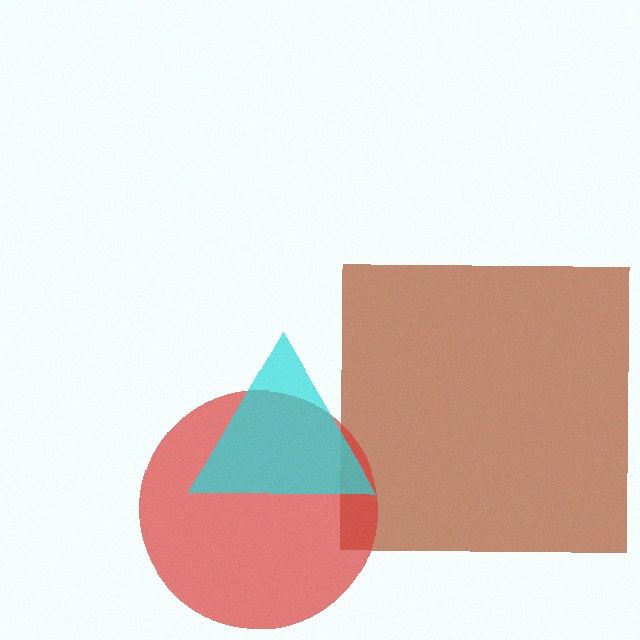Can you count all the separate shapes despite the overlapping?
Yes, there are 3 separate shapes.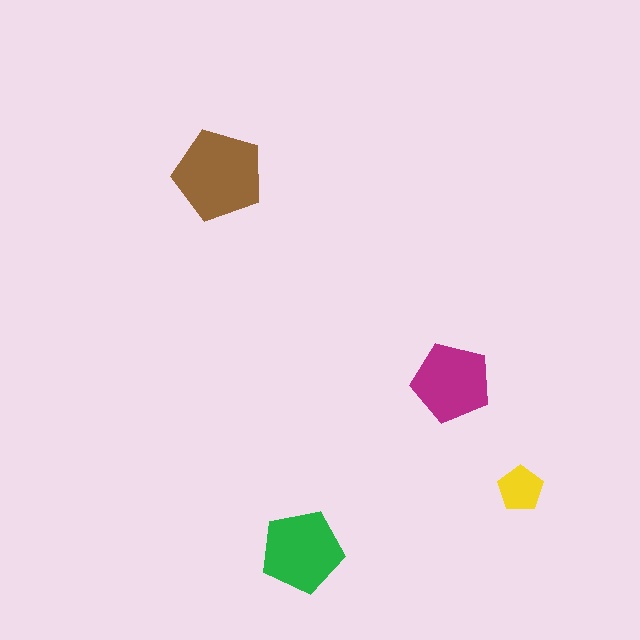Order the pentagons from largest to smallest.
the brown one, the green one, the magenta one, the yellow one.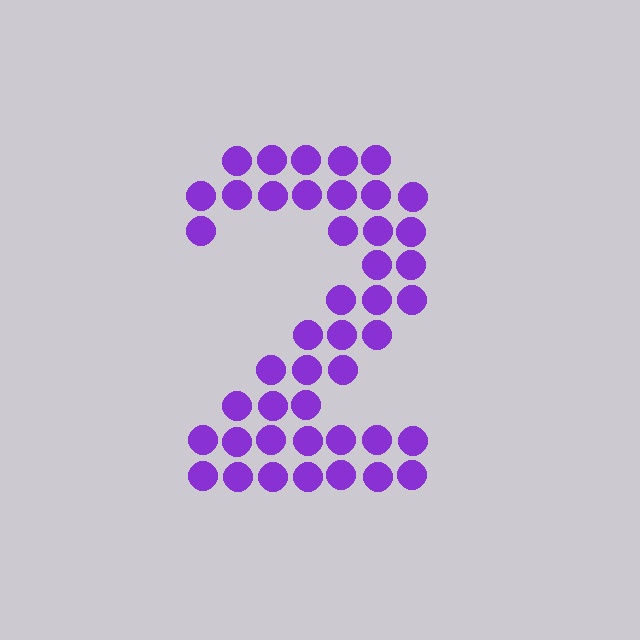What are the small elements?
The small elements are circles.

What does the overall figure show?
The overall figure shows the digit 2.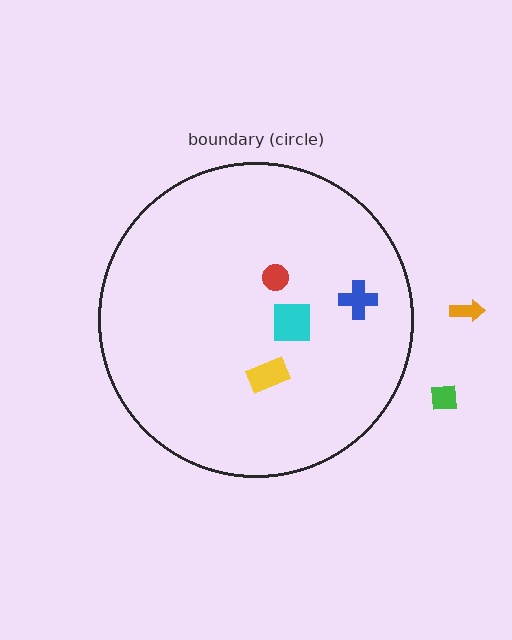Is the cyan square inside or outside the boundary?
Inside.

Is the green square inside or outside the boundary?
Outside.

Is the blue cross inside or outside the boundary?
Inside.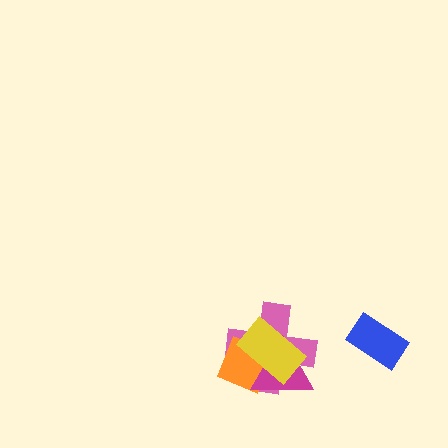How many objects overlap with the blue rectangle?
0 objects overlap with the blue rectangle.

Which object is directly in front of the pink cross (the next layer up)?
The orange diamond is directly in front of the pink cross.